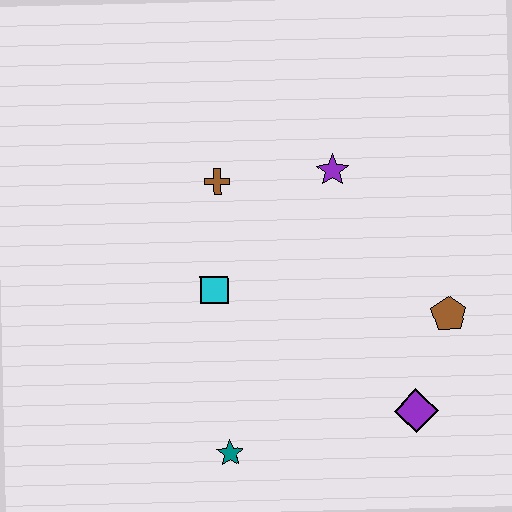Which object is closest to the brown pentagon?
The purple diamond is closest to the brown pentagon.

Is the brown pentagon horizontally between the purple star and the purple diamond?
No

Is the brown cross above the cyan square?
Yes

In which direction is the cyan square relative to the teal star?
The cyan square is above the teal star.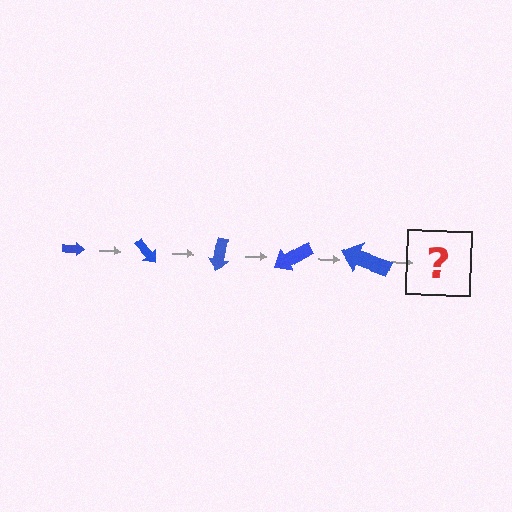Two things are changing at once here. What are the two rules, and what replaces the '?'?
The two rules are that the arrow grows larger each step and it rotates 50 degrees each step. The '?' should be an arrow, larger than the previous one and rotated 250 degrees from the start.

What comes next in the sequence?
The next element should be an arrow, larger than the previous one and rotated 250 degrees from the start.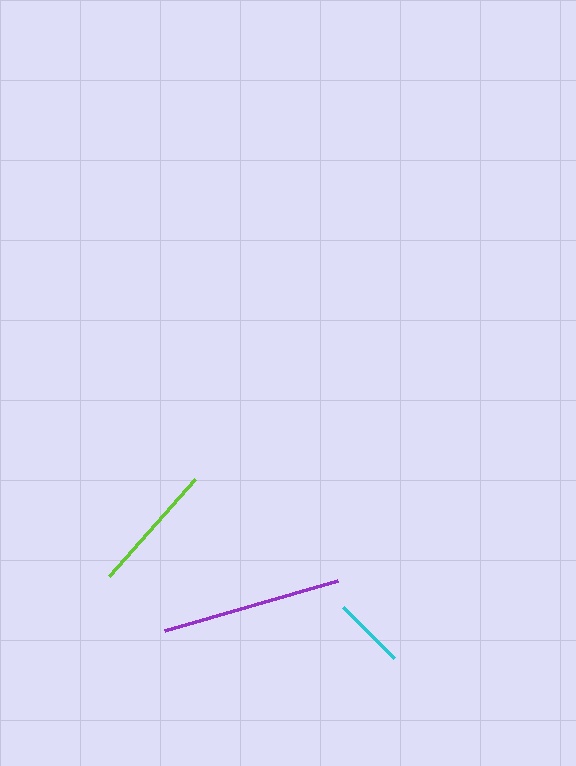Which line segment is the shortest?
The cyan line is the shortest at approximately 71 pixels.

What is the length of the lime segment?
The lime segment is approximately 129 pixels long.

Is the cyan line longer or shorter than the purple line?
The purple line is longer than the cyan line.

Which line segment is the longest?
The purple line is the longest at approximately 179 pixels.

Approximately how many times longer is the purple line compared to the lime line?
The purple line is approximately 1.4 times the length of the lime line.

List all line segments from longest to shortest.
From longest to shortest: purple, lime, cyan.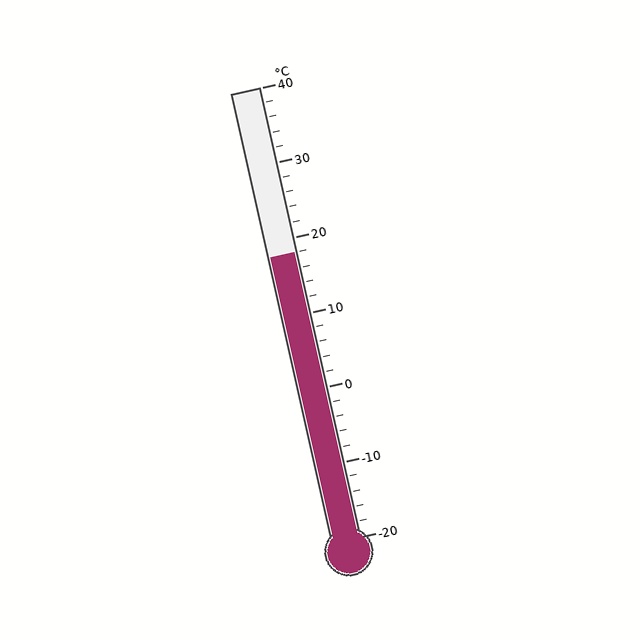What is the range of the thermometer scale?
The thermometer scale ranges from -20°C to 40°C.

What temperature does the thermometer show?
The thermometer shows approximately 18°C.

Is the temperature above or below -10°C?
The temperature is above -10°C.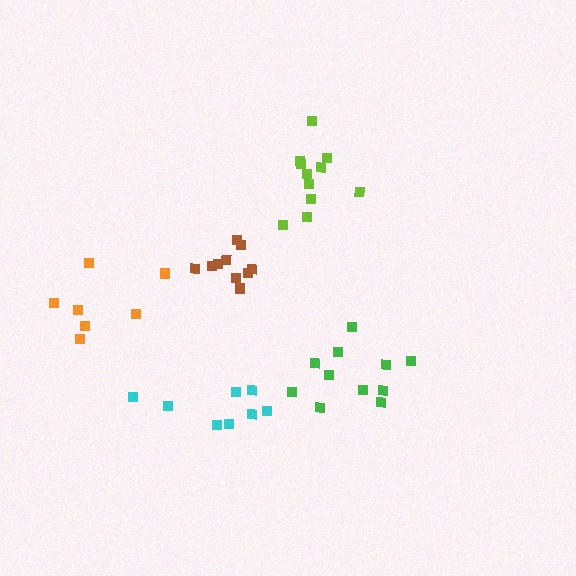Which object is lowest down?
The cyan cluster is bottommost.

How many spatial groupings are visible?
There are 5 spatial groupings.